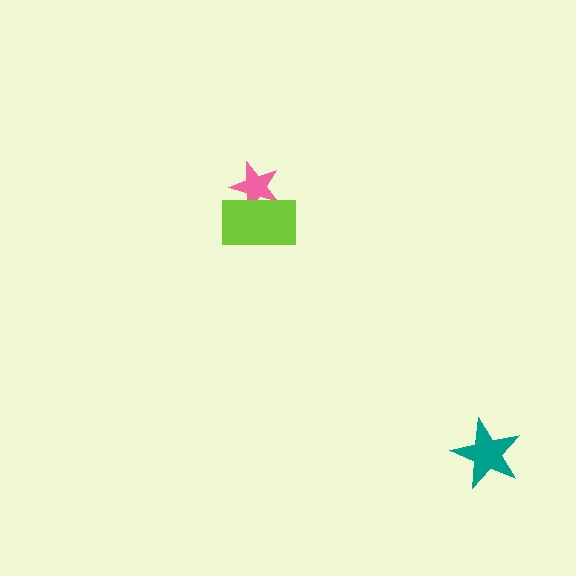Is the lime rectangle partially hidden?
No, no other shape covers it.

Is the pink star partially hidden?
Yes, it is partially covered by another shape.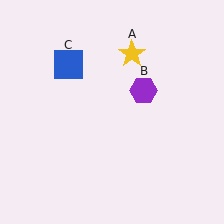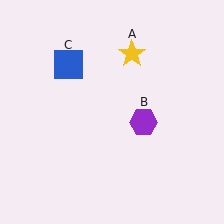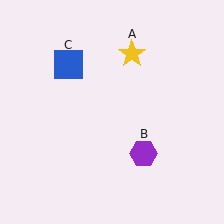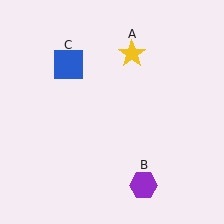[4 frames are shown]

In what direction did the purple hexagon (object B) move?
The purple hexagon (object B) moved down.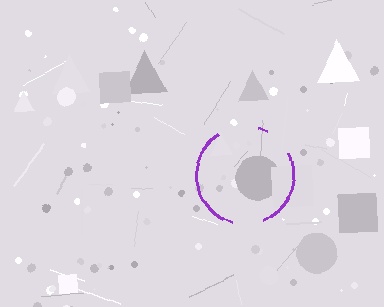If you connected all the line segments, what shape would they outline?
They would outline a circle.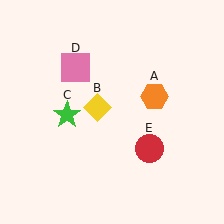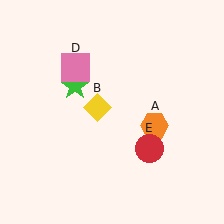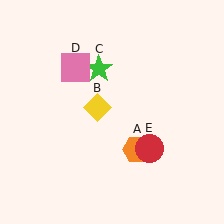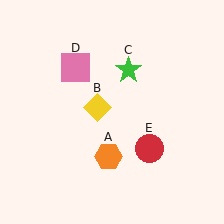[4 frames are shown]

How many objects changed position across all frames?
2 objects changed position: orange hexagon (object A), green star (object C).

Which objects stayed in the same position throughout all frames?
Yellow diamond (object B) and pink square (object D) and red circle (object E) remained stationary.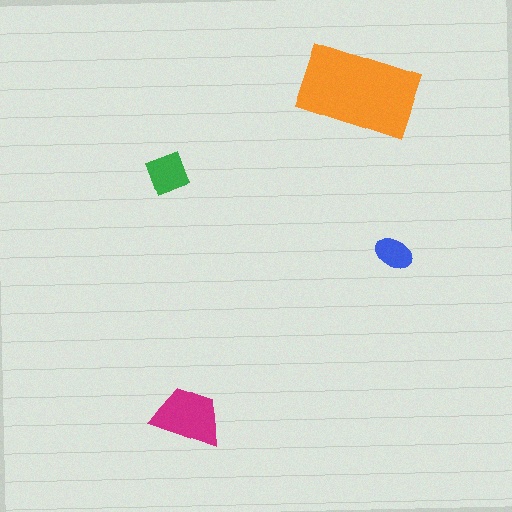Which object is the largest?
The orange rectangle.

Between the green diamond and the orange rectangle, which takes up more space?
The orange rectangle.